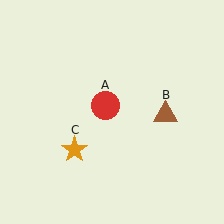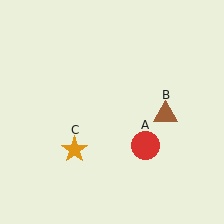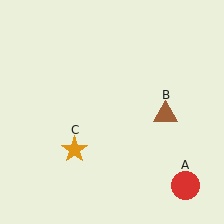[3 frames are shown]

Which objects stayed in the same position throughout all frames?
Brown triangle (object B) and orange star (object C) remained stationary.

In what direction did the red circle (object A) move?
The red circle (object A) moved down and to the right.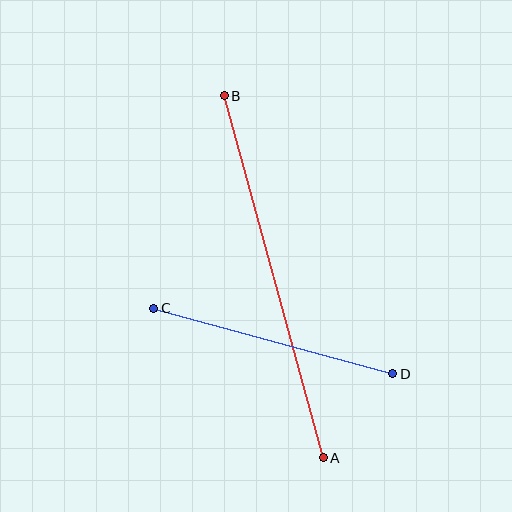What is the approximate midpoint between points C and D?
The midpoint is at approximately (273, 341) pixels.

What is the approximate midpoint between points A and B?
The midpoint is at approximately (274, 277) pixels.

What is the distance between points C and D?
The distance is approximately 248 pixels.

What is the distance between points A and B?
The distance is approximately 375 pixels.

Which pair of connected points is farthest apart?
Points A and B are farthest apart.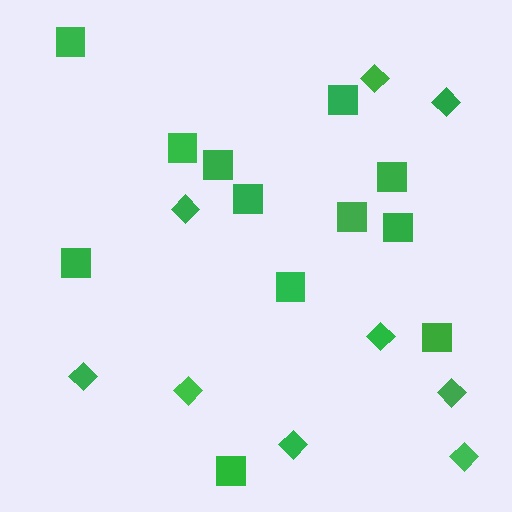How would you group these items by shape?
There are 2 groups: one group of diamonds (9) and one group of squares (12).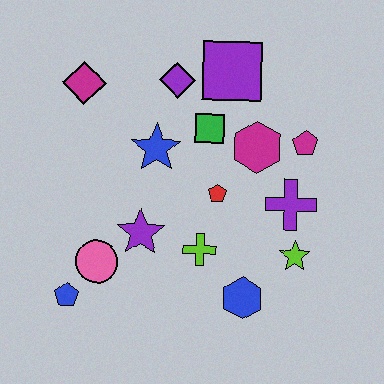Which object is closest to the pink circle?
The blue pentagon is closest to the pink circle.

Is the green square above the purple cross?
Yes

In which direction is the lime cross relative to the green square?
The lime cross is below the green square.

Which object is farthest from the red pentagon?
The blue pentagon is farthest from the red pentagon.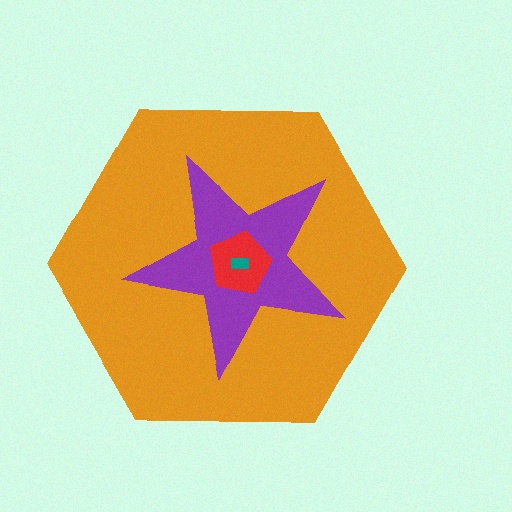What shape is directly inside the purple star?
The red pentagon.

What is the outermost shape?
The orange hexagon.